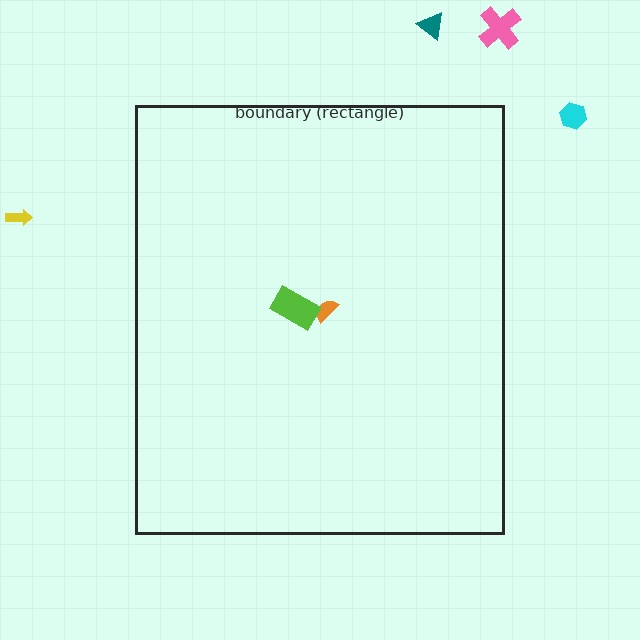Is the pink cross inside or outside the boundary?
Outside.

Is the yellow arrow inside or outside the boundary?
Outside.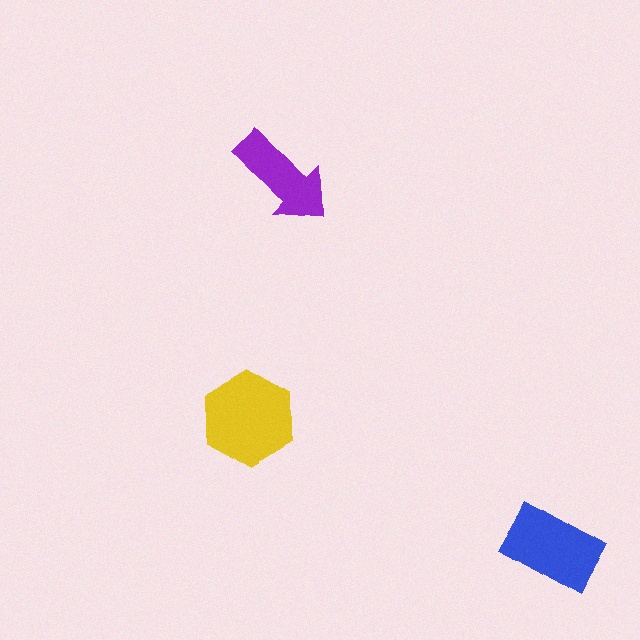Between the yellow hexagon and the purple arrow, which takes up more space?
The yellow hexagon.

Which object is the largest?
The yellow hexagon.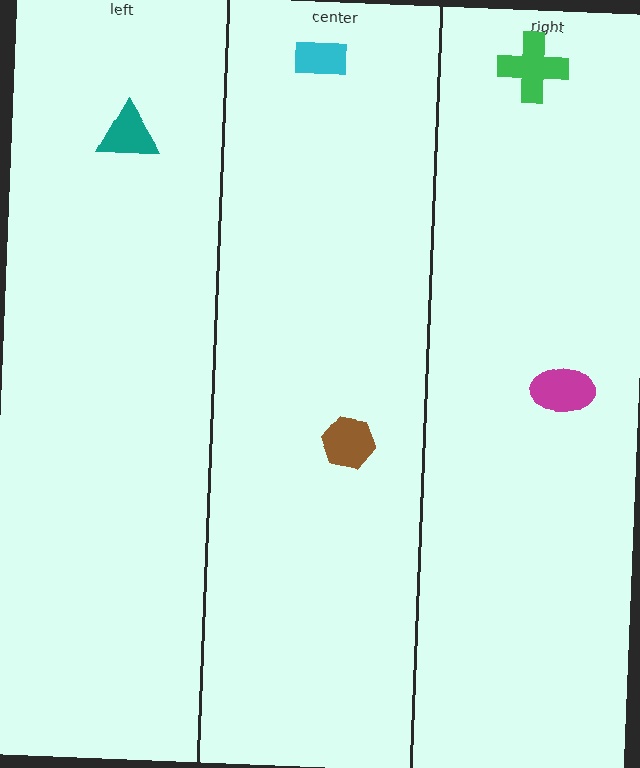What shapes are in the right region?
The magenta ellipse, the green cross.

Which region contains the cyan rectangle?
The center region.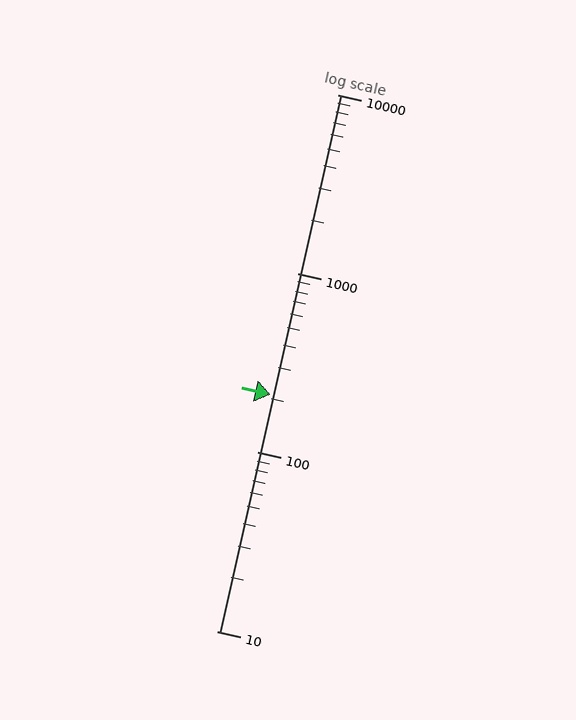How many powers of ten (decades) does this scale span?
The scale spans 3 decades, from 10 to 10000.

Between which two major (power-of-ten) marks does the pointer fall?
The pointer is between 100 and 1000.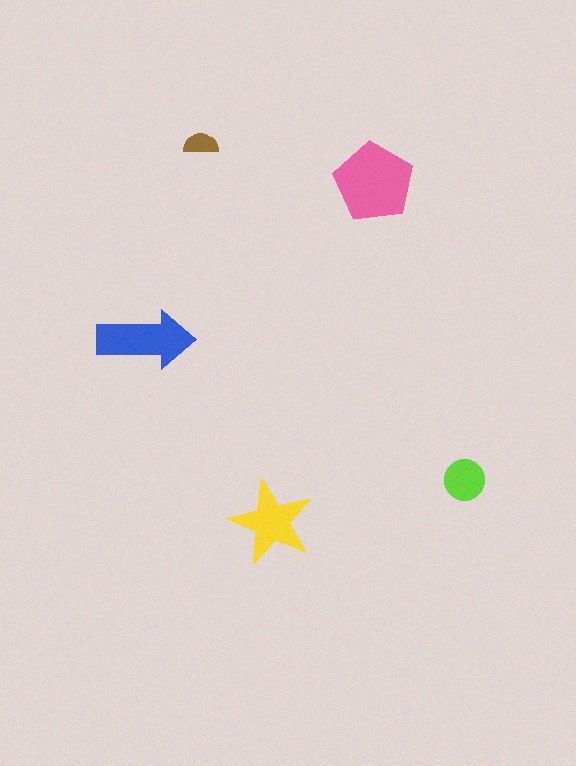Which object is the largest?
The pink pentagon.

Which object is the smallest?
The brown semicircle.